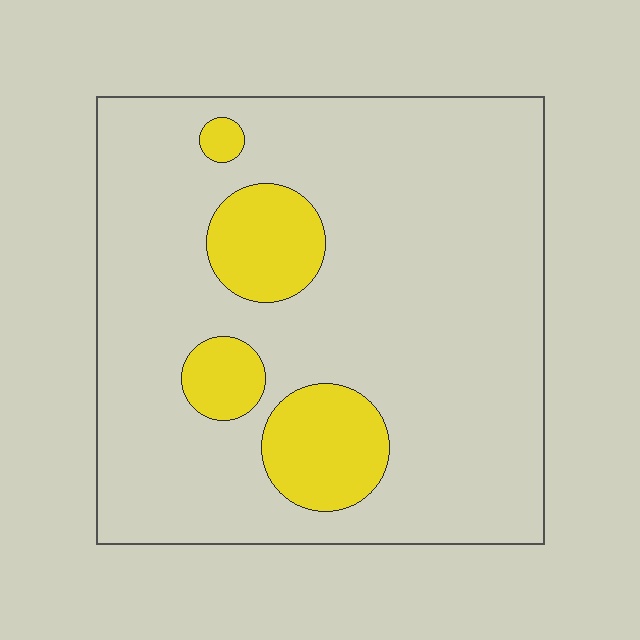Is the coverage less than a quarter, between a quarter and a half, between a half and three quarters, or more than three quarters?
Less than a quarter.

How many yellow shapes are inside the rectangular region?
4.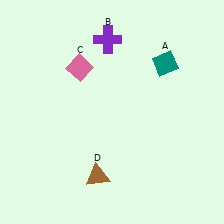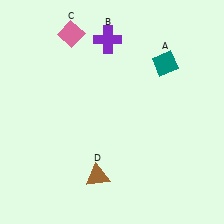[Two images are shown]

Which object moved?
The pink diamond (C) moved up.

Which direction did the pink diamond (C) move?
The pink diamond (C) moved up.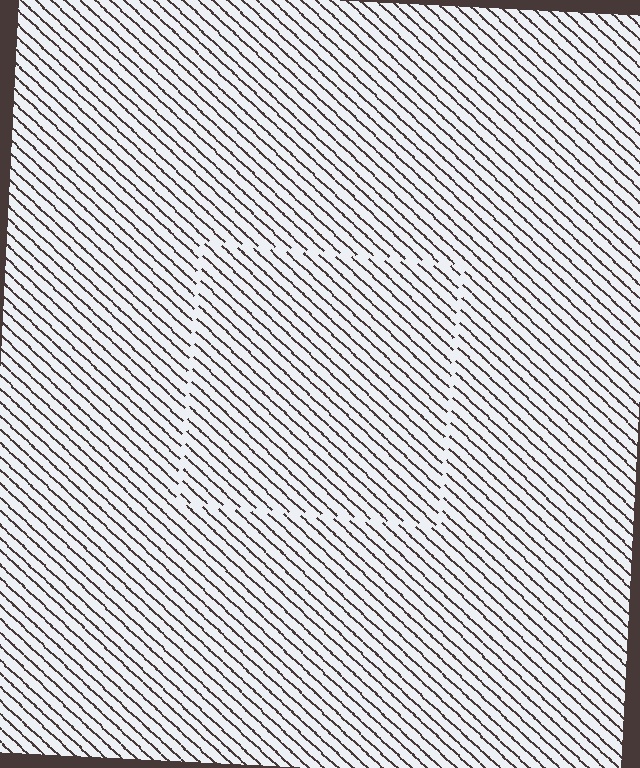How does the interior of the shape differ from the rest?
The interior of the shape contains the same grating, shifted by half a period — the contour is defined by the phase discontinuity where line-ends from the inner and outer gratings abut.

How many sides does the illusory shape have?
4 sides — the line-ends trace a square.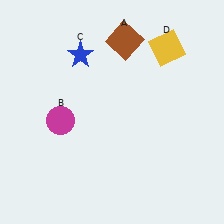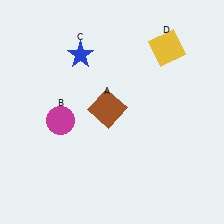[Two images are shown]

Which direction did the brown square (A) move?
The brown square (A) moved down.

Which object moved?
The brown square (A) moved down.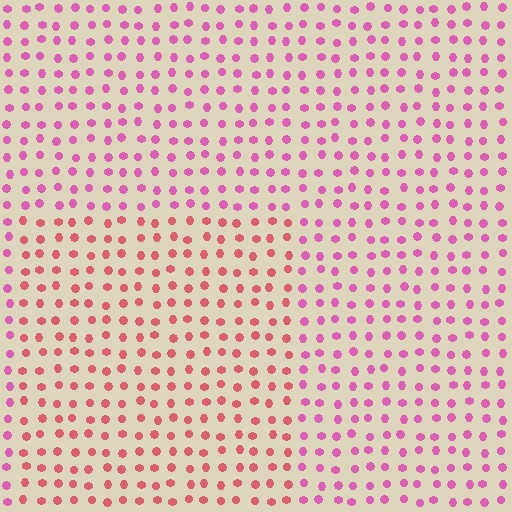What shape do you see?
I see a rectangle.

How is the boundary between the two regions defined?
The boundary is defined purely by a slight shift in hue (about 33 degrees). Spacing, size, and orientation are identical on both sides.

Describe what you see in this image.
The image is filled with small pink elements in a uniform arrangement. A rectangle-shaped region is visible where the elements are tinted to a slightly different hue, forming a subtle color boundary.